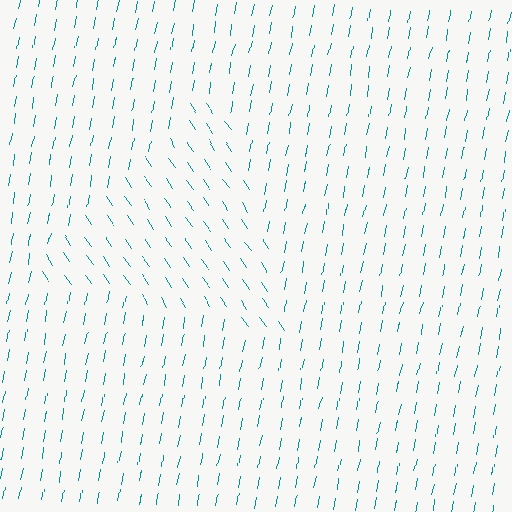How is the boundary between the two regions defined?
The boundary is defined purely by a change in line orientation (approximately 45 degrees difference). All lines are the same color and thickness.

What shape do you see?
I see a triangle.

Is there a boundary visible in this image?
Yes, there is a texture boundary formed by a change in line orientation.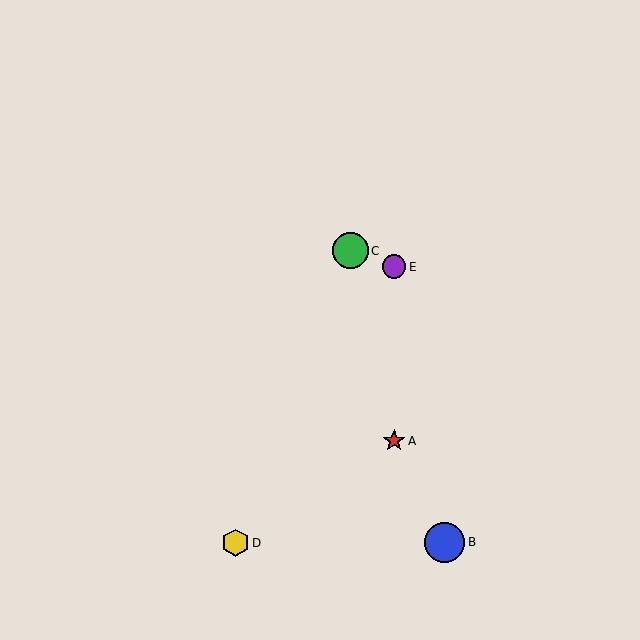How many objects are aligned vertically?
2 objects (A, E) are aligned vertically.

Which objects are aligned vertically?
Objects A, E are aligned vertically.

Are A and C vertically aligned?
No, A is at x≈394 and C is at x≈350.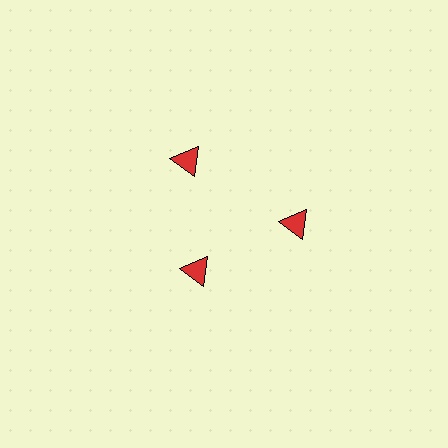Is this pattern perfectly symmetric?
No. The 3 red triangles are arranged in a ring, but one element near the 7 o'clock position is pulled inward toward the center, breaking the 3-fold rotational symmetry.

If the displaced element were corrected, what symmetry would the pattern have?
It would have 3-fold rotational symmetry — the pattern would map onto itself every 120 degrees.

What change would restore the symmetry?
The symmetry would be restored by moving it outward, back onto the ring so that all 3 triangles sit at equal angles and equal distance from the center.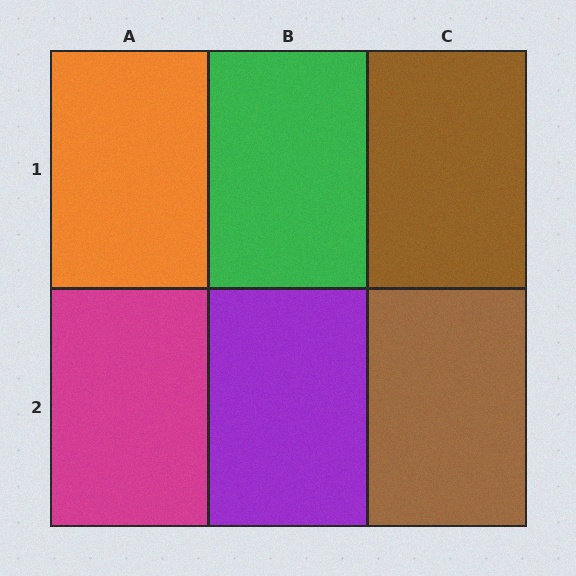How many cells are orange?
1 cell is orange.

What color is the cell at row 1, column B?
Green.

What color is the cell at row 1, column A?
Orange.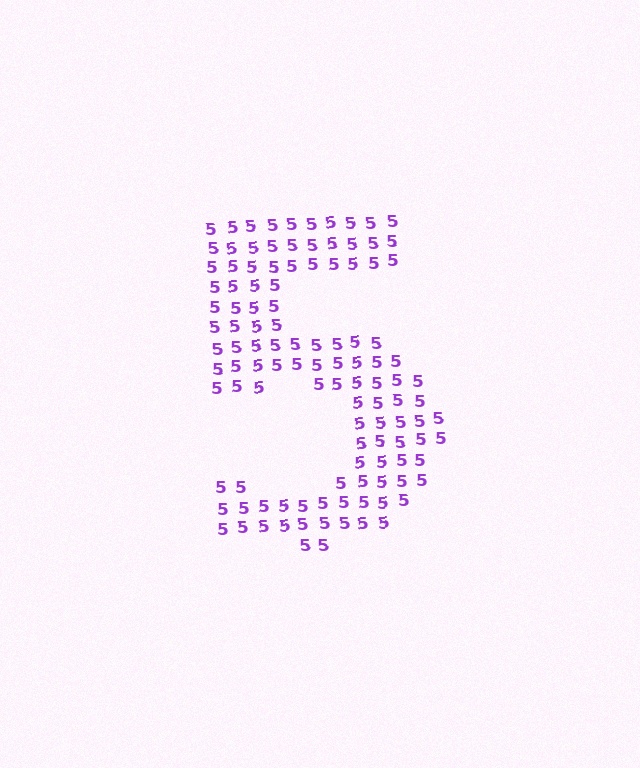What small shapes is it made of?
It is made of small digit 5's.